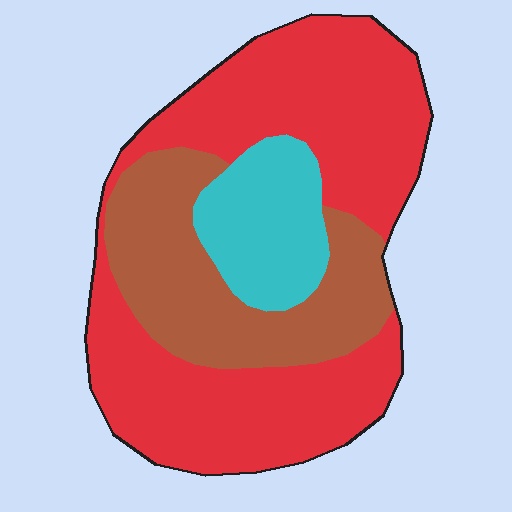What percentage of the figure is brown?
Brown takes up about one quarter (1/4) of the figure.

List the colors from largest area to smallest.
From largest to smallest: red, brown, cyan.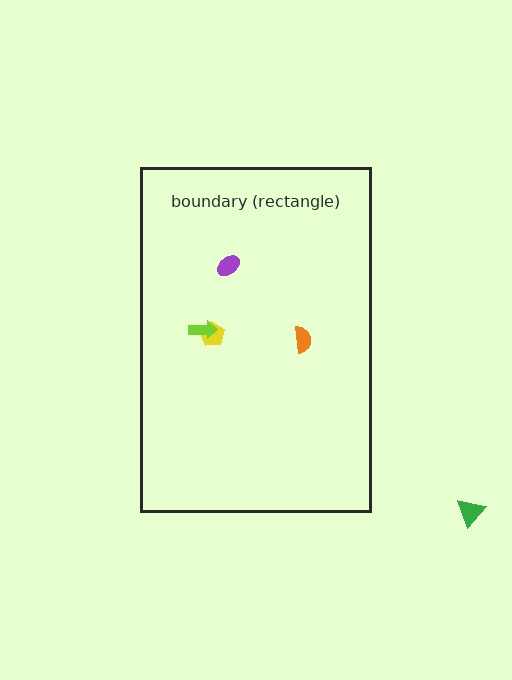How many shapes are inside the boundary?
4 inside, 1 outside.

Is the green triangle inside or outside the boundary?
Outside.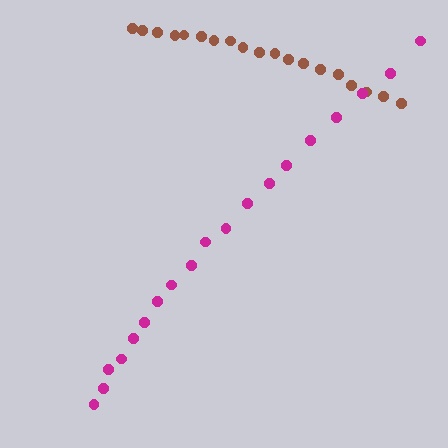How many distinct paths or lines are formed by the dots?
There are 2 distinct paths.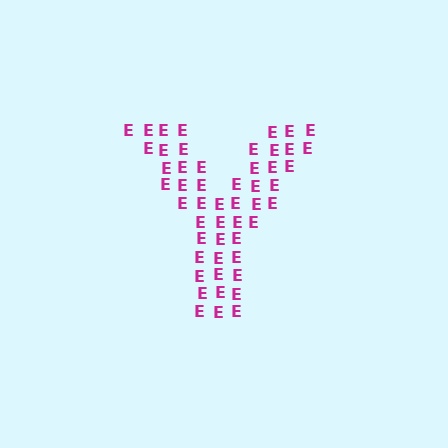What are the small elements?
The small elements are letter E's.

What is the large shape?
The large shape is the letter Y.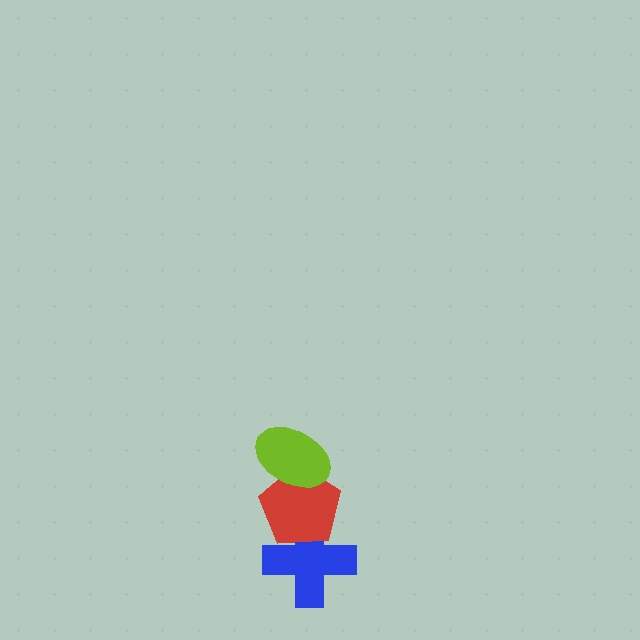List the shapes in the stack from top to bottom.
From top to bottom: the lime ellipse, the red pentagon, the blue cross.